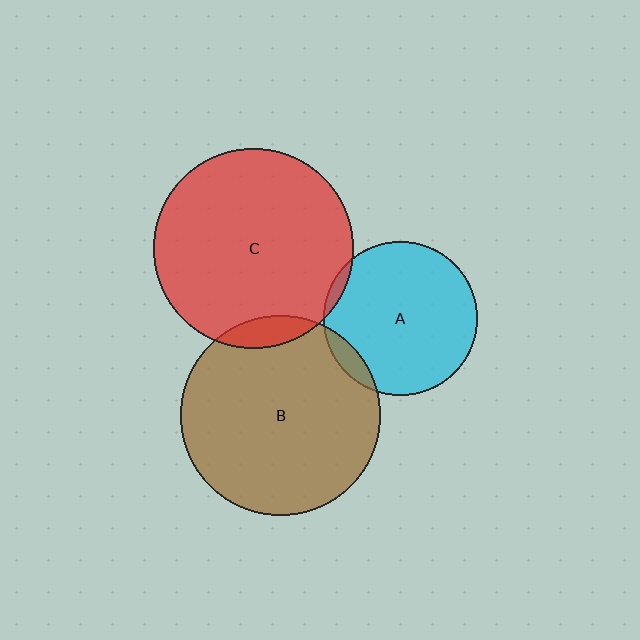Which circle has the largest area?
Circle C (red).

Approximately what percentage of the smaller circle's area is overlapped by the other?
Approximately 5%.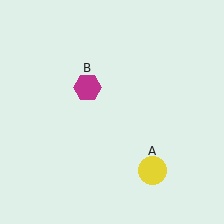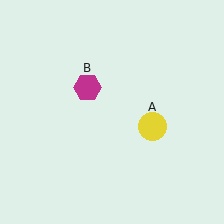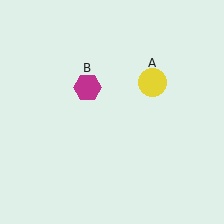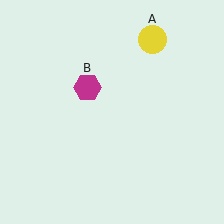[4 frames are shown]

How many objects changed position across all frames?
1 object changed position: yellow circle (object A).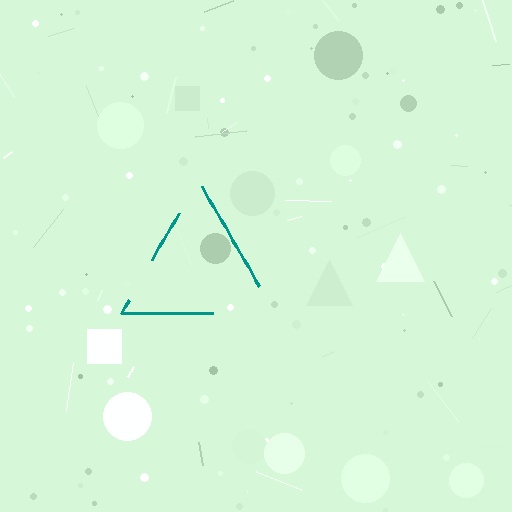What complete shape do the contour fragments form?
The contour fragments form a triangle.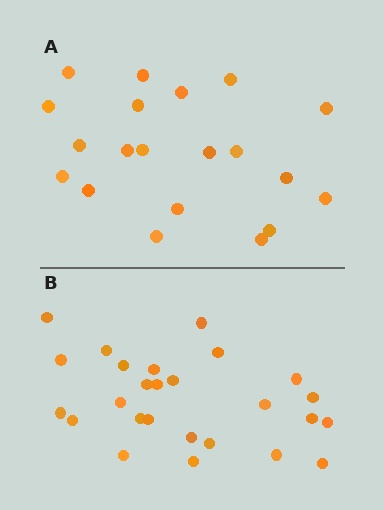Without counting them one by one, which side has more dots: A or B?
Region B (the bottom region) has more dots.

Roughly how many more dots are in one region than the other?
Region B has about 6 more dots than region A.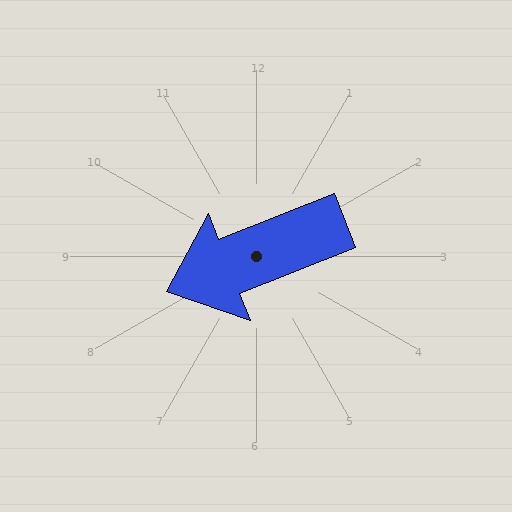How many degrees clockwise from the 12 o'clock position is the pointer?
Approximately 248 degrees.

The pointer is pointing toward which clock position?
Roughly 8 o'clock.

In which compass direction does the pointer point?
West.